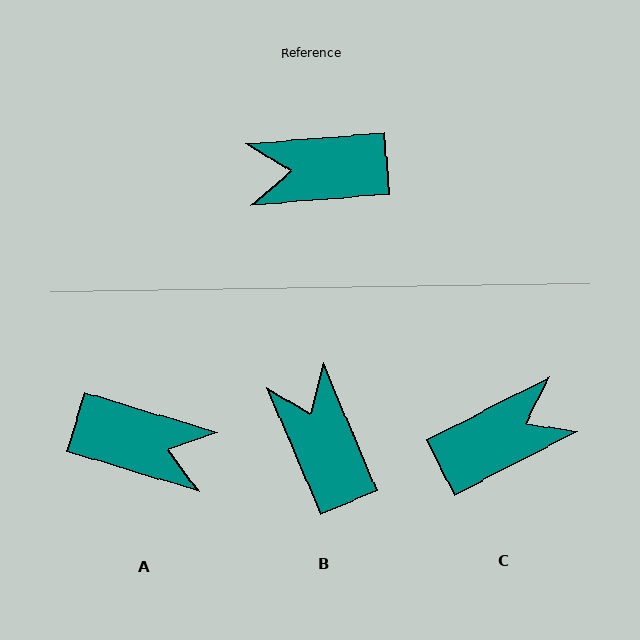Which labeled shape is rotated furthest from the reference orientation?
A, about 159 degrees away.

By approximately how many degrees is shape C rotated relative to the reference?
Approximately 157 degrees clockwise.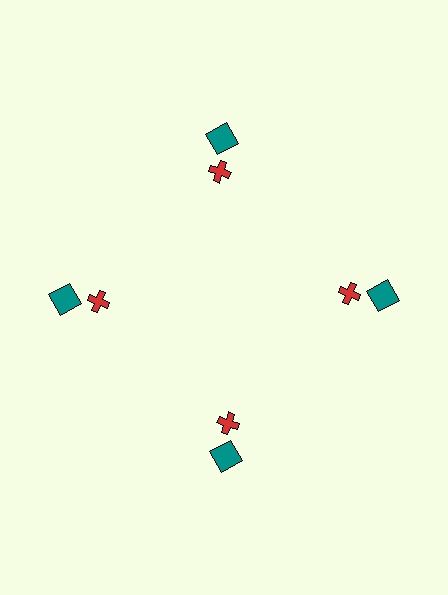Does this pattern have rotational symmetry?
Yes, this pattern has 4-fold rotational symmetry. It looks the same after rotating 90 degrees around the center.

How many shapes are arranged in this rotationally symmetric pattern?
There are 8 shapes, arranged in 4 groups of 2.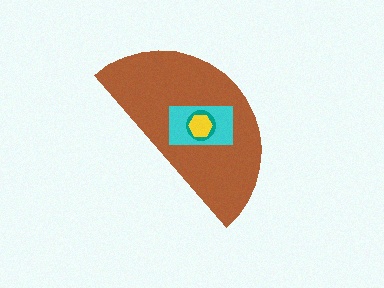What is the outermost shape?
The brown semicircle.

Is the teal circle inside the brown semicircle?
Yes.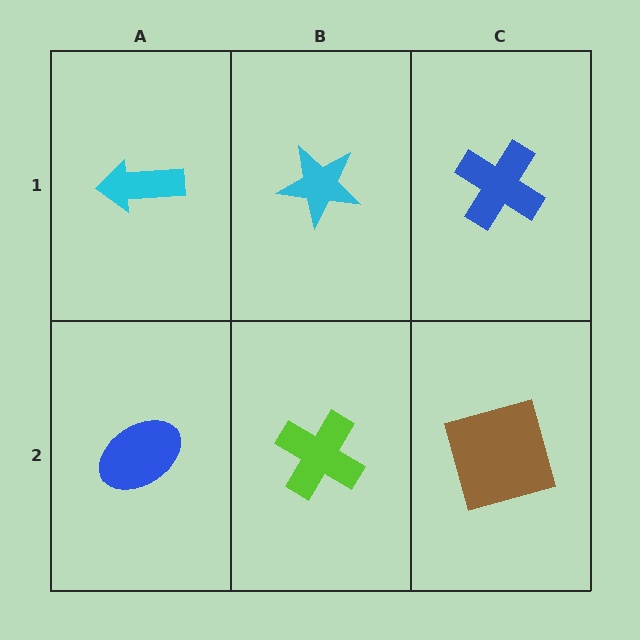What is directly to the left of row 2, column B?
A blue ellipse.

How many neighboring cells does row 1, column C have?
2.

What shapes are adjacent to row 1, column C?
A brown square (row 2, column C), a cyan star (row 1, column B).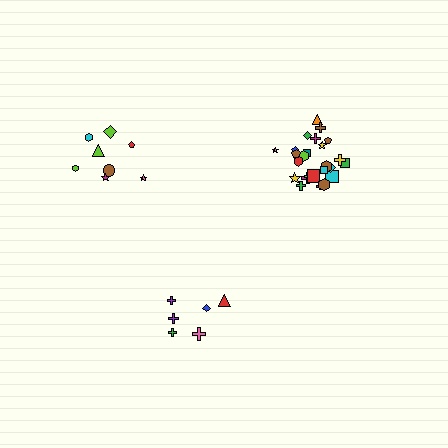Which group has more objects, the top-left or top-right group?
The top-right group.